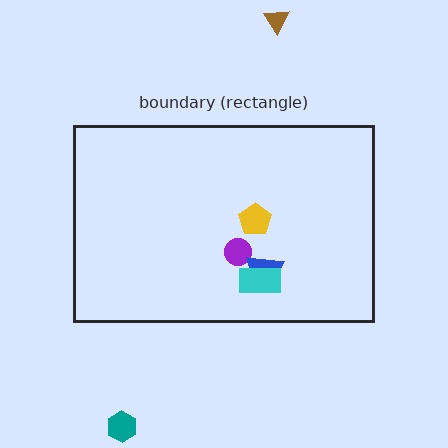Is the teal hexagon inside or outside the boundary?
Outside.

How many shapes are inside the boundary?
4 inside, 2 outside.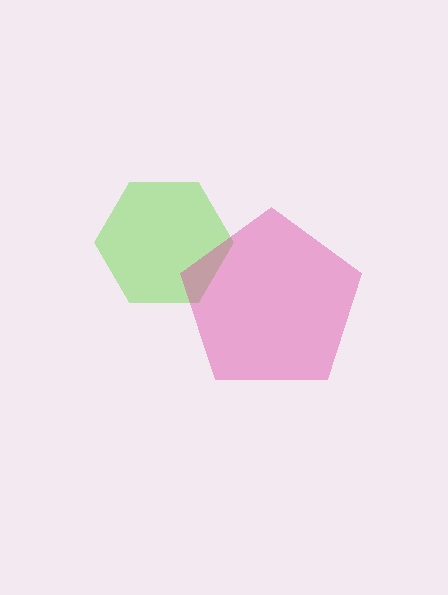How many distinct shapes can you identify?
There are 2 distinct shapes: a lime hexagon, a magenta pentagon.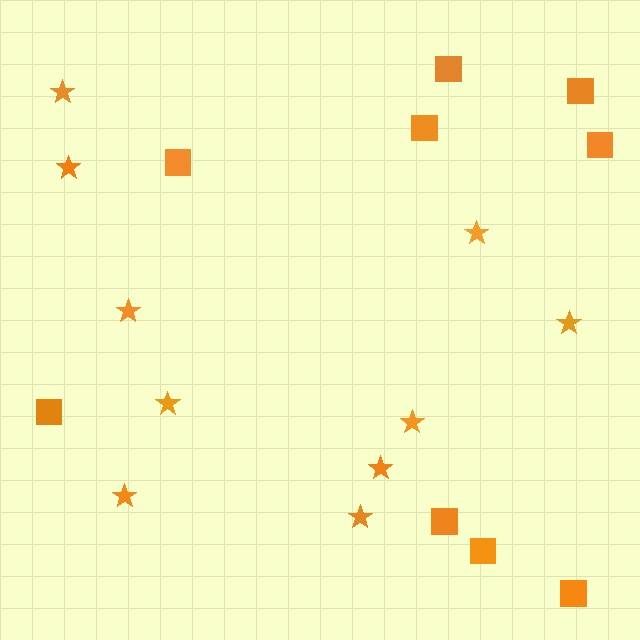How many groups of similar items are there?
There are 2 groups: one group of stars (10) and one group of squares (9).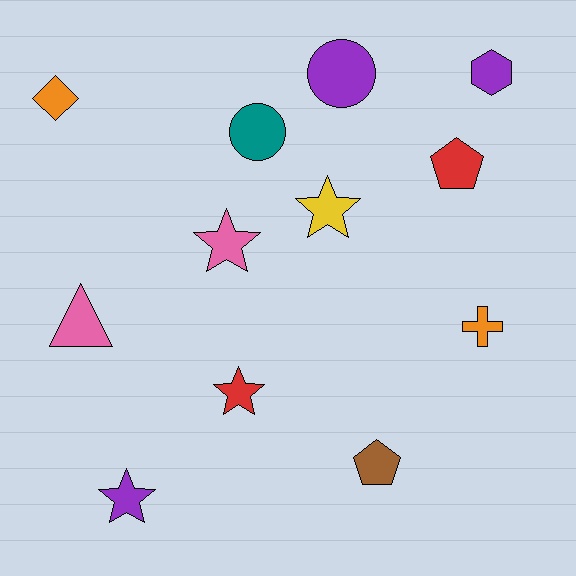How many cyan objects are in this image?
There are no cyan objects.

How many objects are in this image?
There are 12 objects.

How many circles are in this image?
There are 2 circles.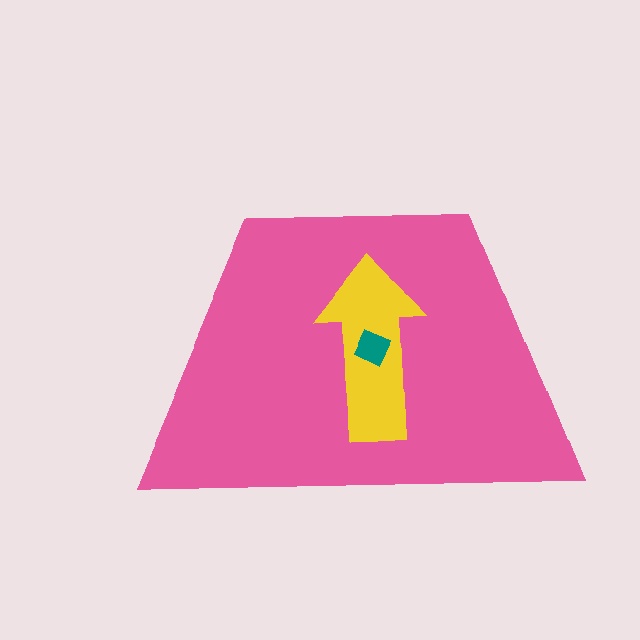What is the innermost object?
The teal square.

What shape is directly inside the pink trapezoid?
The yellow arrow.